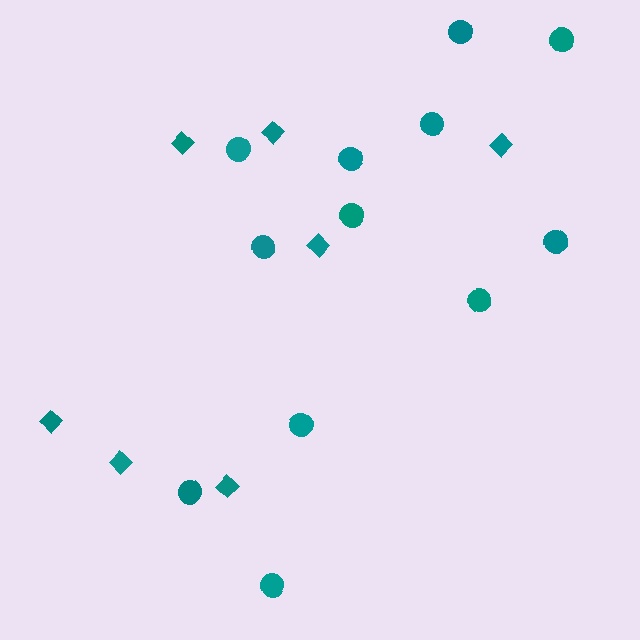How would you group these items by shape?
There are 2 groups: one group of diamonds (7) and one group of circles (12).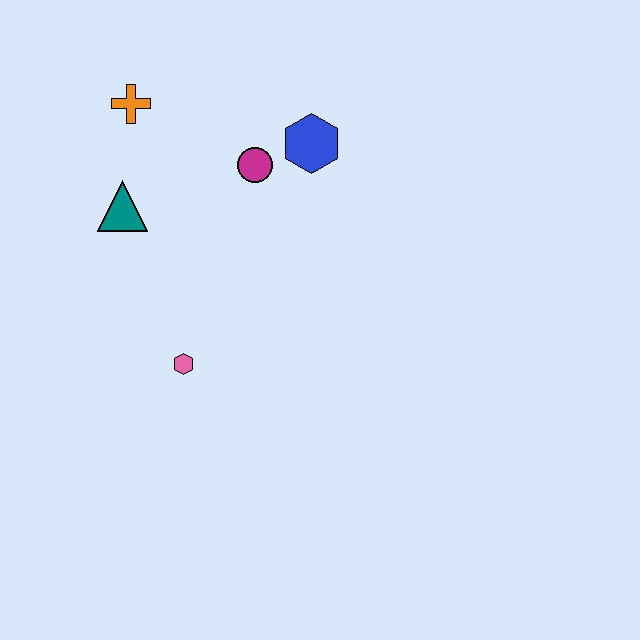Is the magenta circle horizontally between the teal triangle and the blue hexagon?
Yes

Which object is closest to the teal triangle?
The orange cross is closest to the teal triangle.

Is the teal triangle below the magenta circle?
Yes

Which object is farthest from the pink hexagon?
The orange cross is farthest from the pink hexagon.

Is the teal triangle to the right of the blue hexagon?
No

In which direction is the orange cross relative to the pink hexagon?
The orange cross is above the pink hexagon.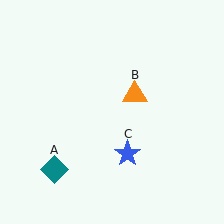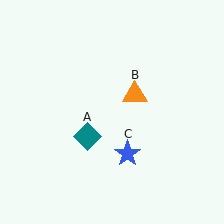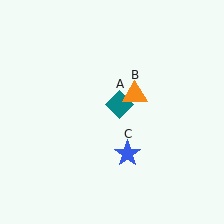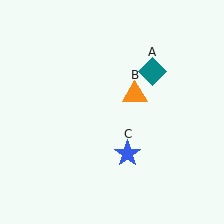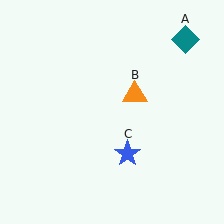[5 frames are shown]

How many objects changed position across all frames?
1 object changed position: teal diamond (object A).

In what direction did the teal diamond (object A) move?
The teal diamond (object A) moved up and to the right.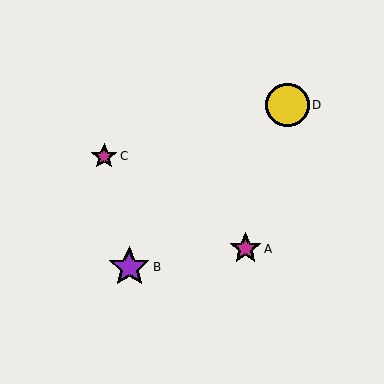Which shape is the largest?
The yellow circle (labeled D) is the largest.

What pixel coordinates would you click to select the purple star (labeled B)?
Click at (129, 267) to select the purple star B.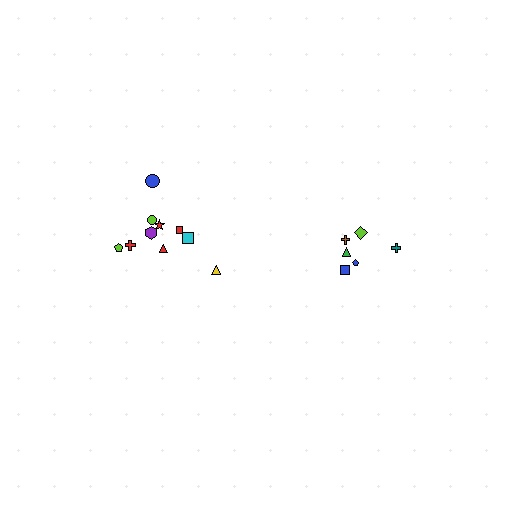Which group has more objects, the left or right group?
The left group.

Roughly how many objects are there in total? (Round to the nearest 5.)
Roughly 15 objects in total.